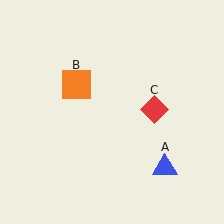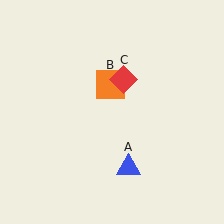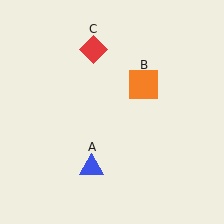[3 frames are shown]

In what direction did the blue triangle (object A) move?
The blue triangle (object A) moved left.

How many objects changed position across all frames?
3 objects changed position: blue triangle (object A), orange square (object B), red diamond (object C).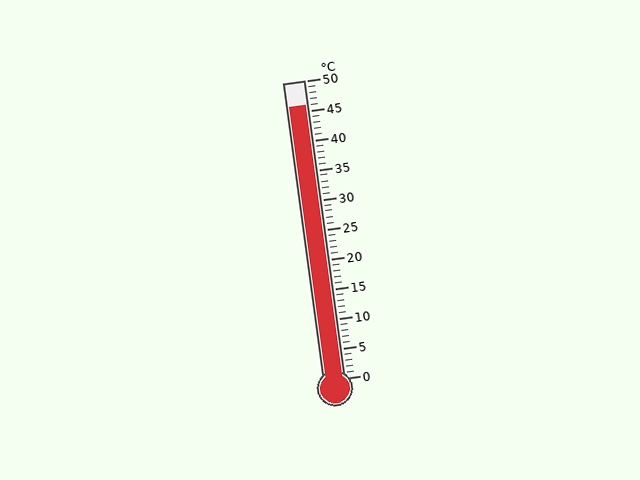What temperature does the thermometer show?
The thermometer shows approximately 46°C.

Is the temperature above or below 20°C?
The temperature is above 20°C.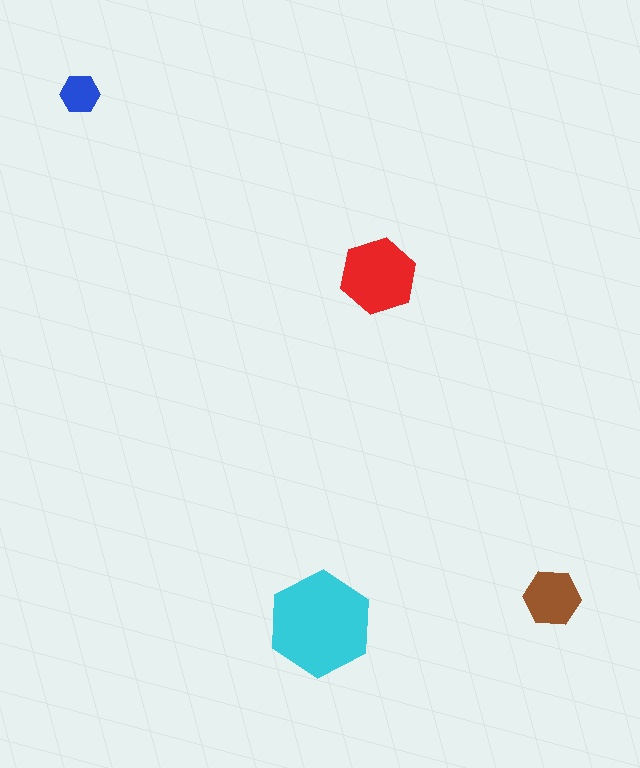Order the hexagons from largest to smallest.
the cyan one, the red one, the brown one, the blue one.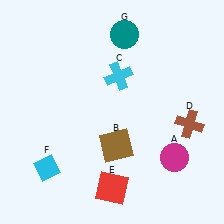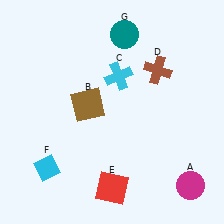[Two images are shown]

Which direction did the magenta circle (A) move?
The magenta circle (A) moved down.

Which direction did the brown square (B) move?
The brown square (B) moved up.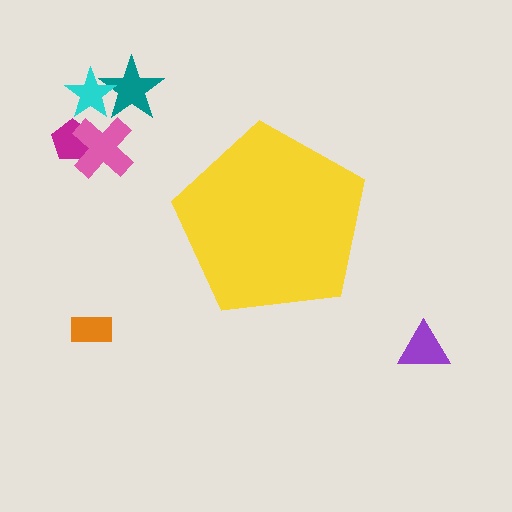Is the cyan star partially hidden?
No, the cyan star is fully visible.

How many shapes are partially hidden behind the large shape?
0 shapes are partially hidden.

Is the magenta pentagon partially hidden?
No, the magenta pentagon is fully visible.